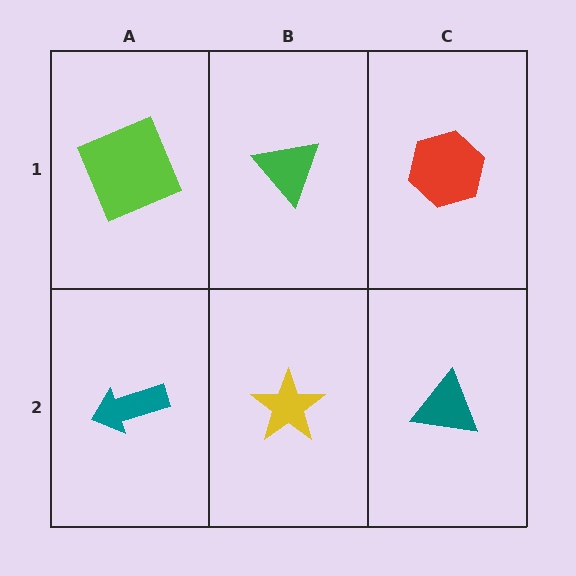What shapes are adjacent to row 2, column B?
A green triangle (row 1, column B), a teal arrow (row 2, column A), a teal triangle (row 2, column C).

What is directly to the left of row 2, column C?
A yellow star.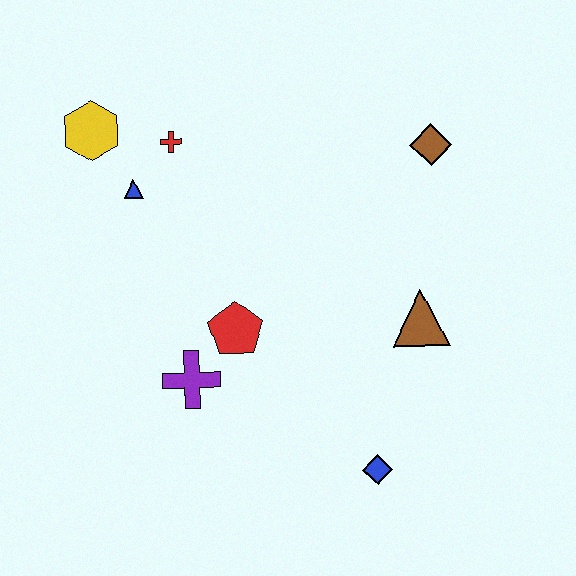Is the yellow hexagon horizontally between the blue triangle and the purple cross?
No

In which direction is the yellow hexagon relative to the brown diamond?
The yellow hexagon is to the left of the brown diamond.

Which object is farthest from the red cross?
The blue diamond is farthest from the red cross.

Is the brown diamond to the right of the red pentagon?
Yes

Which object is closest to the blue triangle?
The red cross is closest to the blue triangle.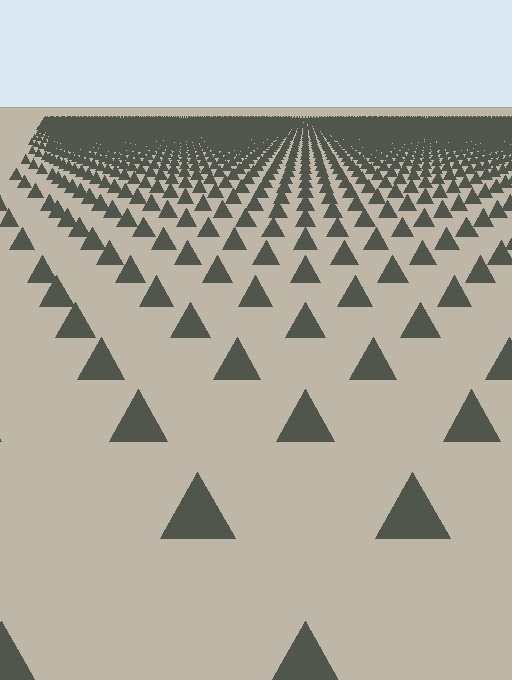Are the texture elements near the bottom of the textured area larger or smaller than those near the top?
Larger. Near the bottom, elements are closer to the viewer and appear at a bigger on-screen size.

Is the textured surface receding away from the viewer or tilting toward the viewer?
The surface is receding away from the viewer. Texture elements get smaller and denser toward the top.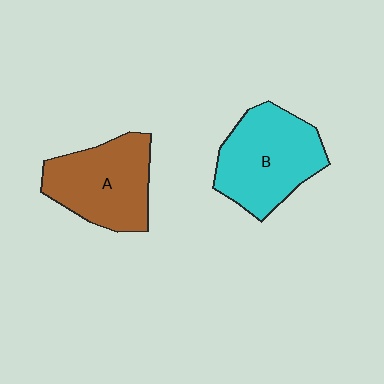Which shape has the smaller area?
Shape A (brown).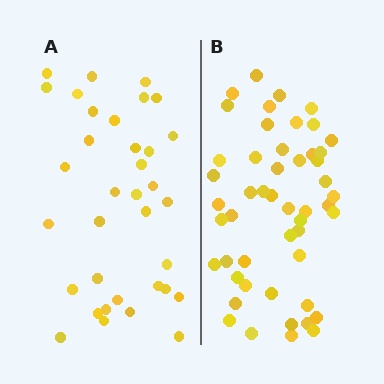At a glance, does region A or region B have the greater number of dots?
Region B (the right region) has more dots.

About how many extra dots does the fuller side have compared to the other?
Region B has approximately 15 more dots than region A.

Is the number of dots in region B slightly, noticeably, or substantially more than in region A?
Region B has noticeably more, but not dramatically so. The ratio is roughly 1.4 to 1.